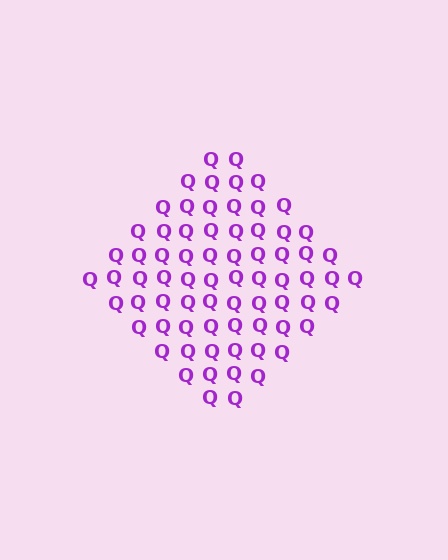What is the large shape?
The large shape is a diamond.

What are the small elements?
The small elements are letter Q's.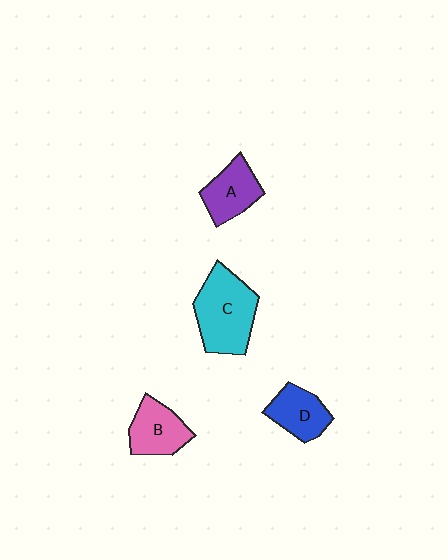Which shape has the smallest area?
Shape D (blue).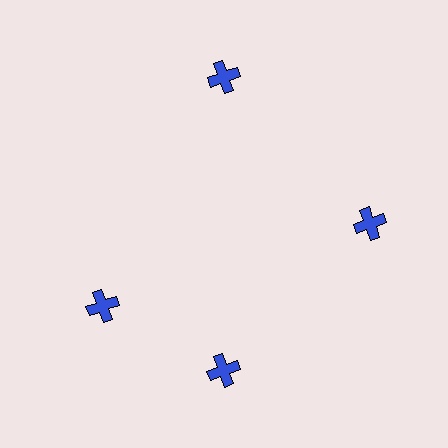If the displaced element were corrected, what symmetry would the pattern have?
It would have 4-fold rotational symmetry — the pattern would map onto itself every 90 degrees.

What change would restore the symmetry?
The symmetry would be restored by rotating it back into even spacing with its neighbors so that all 4 crosses sit at equal angles and equal distance from the center.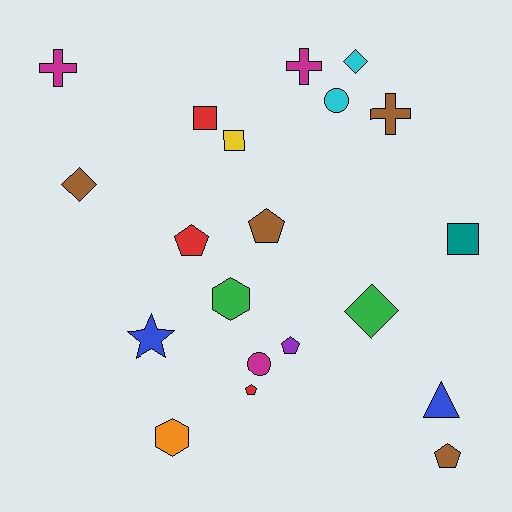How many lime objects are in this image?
There are no lime objects.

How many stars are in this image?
There is 1 star.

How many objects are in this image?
There are 20 objects.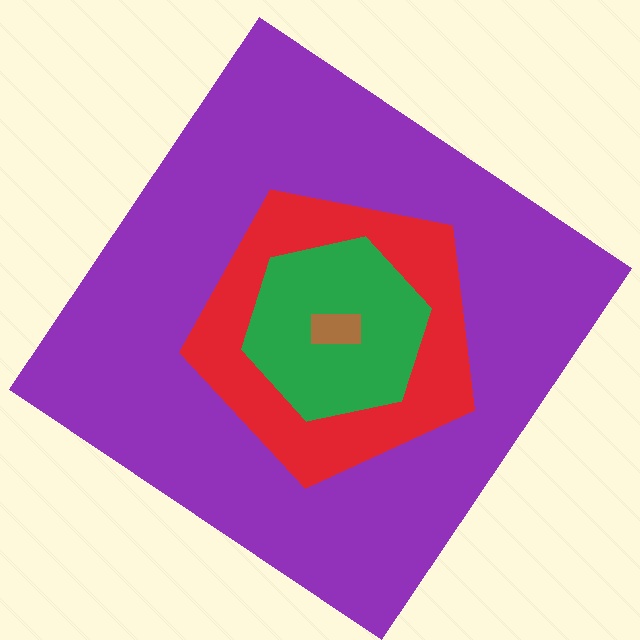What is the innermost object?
The brown rectangle.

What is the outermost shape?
The purple diamond.